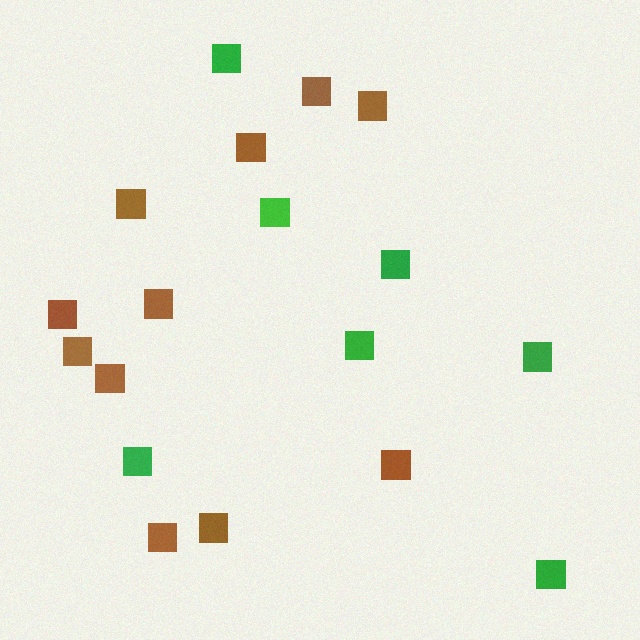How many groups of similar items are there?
There are 2 groups: one group of green squares (7) and one group of brown squares (11).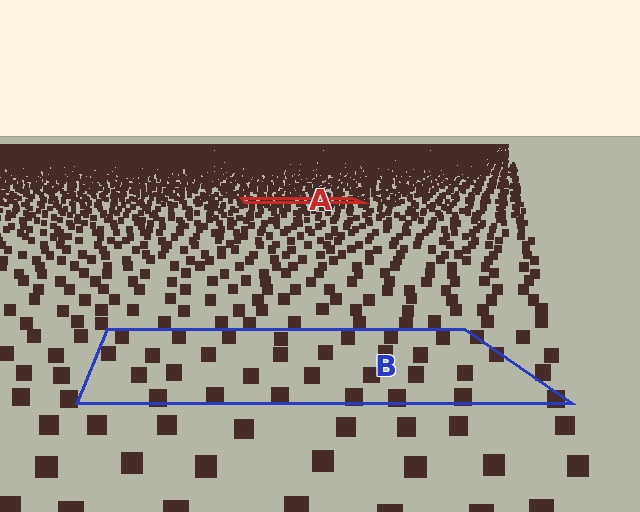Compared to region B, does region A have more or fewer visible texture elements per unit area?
Region A has more texture elements per unit area — they are packed more densely because it is farther away.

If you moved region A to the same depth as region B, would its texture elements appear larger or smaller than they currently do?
They would appear larger. At a closer depth, the same texture elements are projected at a bigger on-screen size.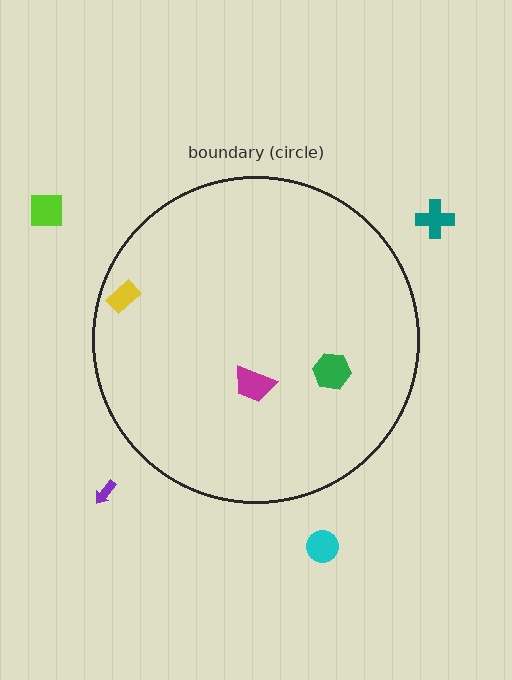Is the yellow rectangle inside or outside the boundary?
Inside.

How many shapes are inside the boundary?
3 inside, 4 outside.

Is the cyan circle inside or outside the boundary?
Outside.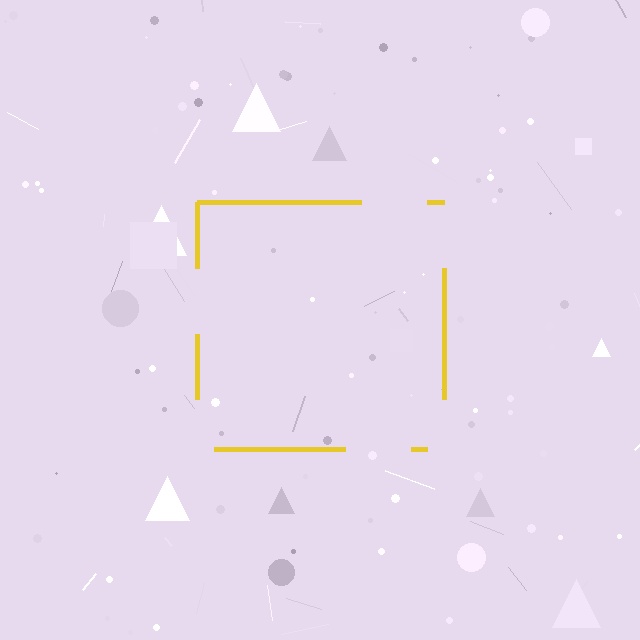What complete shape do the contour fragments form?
The contour fragments form a square.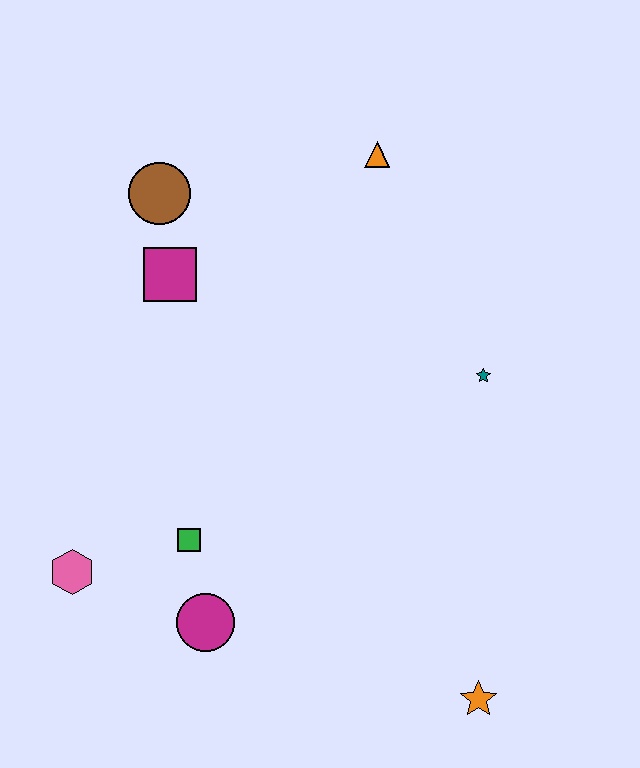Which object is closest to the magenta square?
The brown circle is closest to the magenta square.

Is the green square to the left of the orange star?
Yes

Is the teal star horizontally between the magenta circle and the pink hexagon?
No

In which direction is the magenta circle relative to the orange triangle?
The magenta circle is below the orange triangle.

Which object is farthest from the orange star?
The brown circle is farthest from the orange star.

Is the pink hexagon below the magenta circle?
No